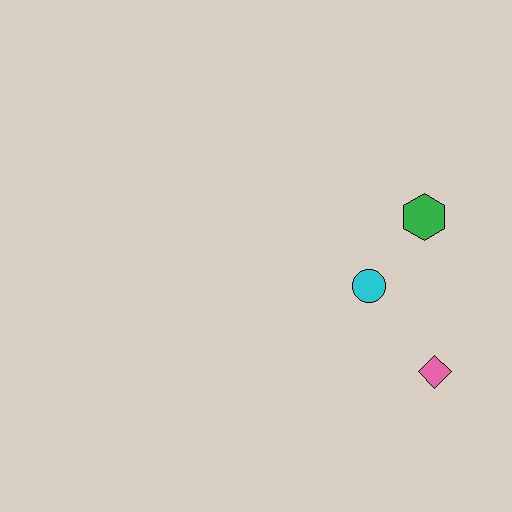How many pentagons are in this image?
There are no pentagons.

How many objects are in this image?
There are 3 objects.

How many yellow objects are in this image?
There are no yellow objects.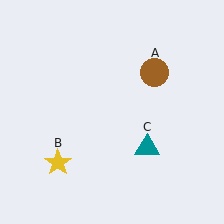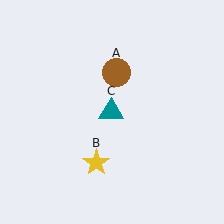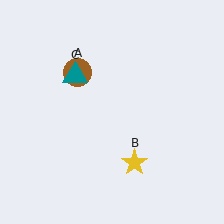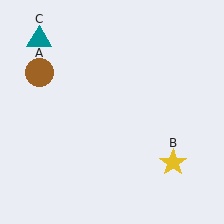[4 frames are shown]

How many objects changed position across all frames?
3 objects changed position: brown circle (object A), yellow star (object B), teal triangle (object C).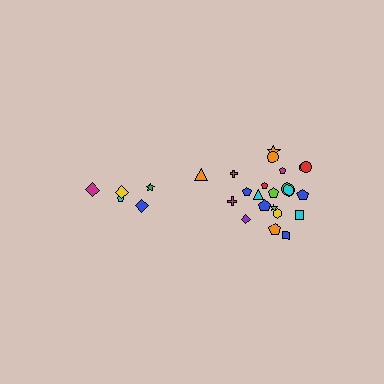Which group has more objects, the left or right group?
The right group.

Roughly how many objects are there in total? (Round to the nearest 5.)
Roughly 25 objects in total.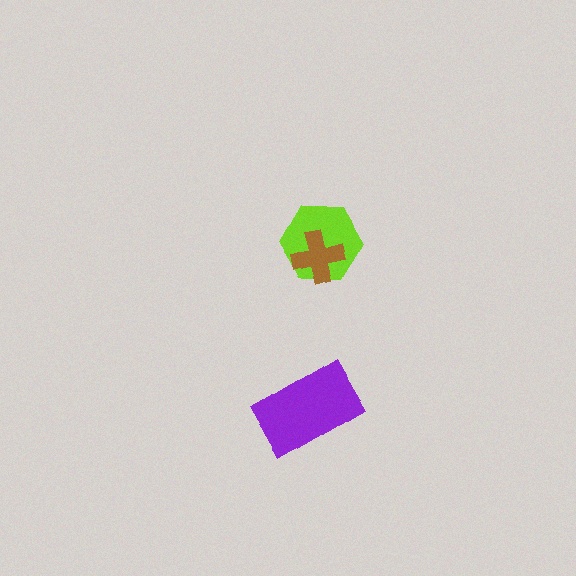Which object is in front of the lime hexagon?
The brown cross is in front of the lime hexagon.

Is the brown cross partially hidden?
No, no other shape covers it.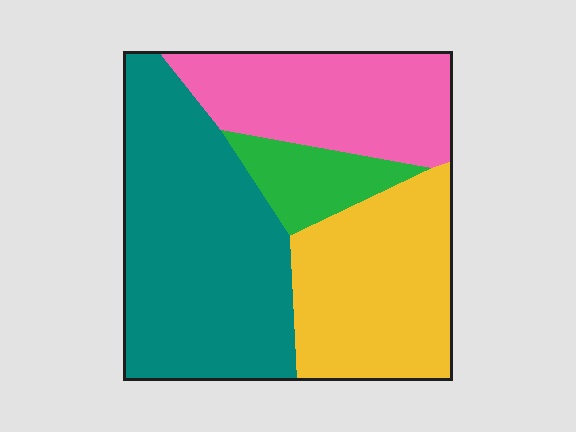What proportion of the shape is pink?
Pink covers 23% of the shape.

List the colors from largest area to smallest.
From largest to smallest: teal, yellow, pink, green.